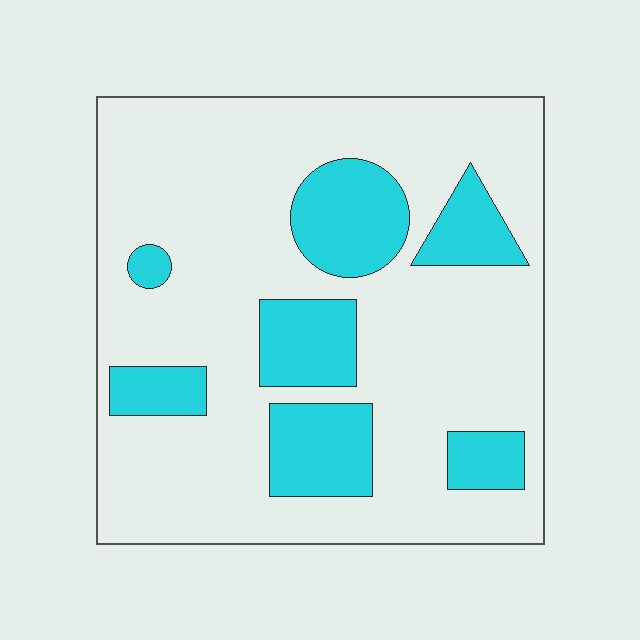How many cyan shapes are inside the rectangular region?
7.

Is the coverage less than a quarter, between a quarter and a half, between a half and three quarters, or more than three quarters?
Less than a quarter.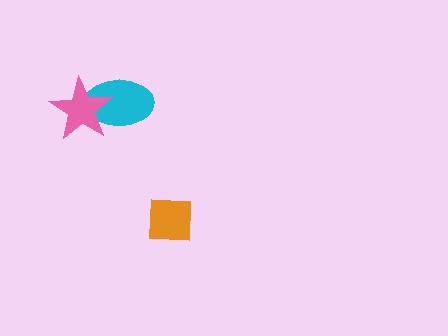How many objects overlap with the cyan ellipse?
1 object overlaps with the cyan ellipse.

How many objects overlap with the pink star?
1 object overlaps with the pink star.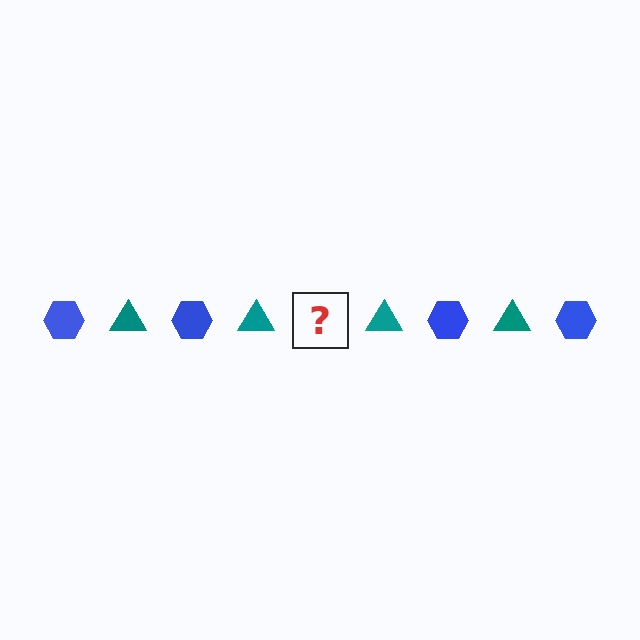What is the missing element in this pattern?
The missing element is a blue hexagon.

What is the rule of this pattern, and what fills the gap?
The rule is that the pattern alternates between blue hexagon and teal triangle. The gap should be filled with a blue hexagon.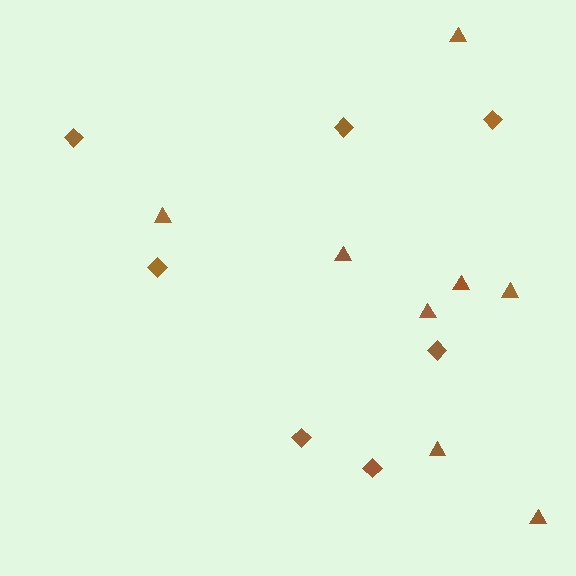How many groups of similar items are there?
There are 2 groups: one group of diamonds (7) and one group of triangles (8).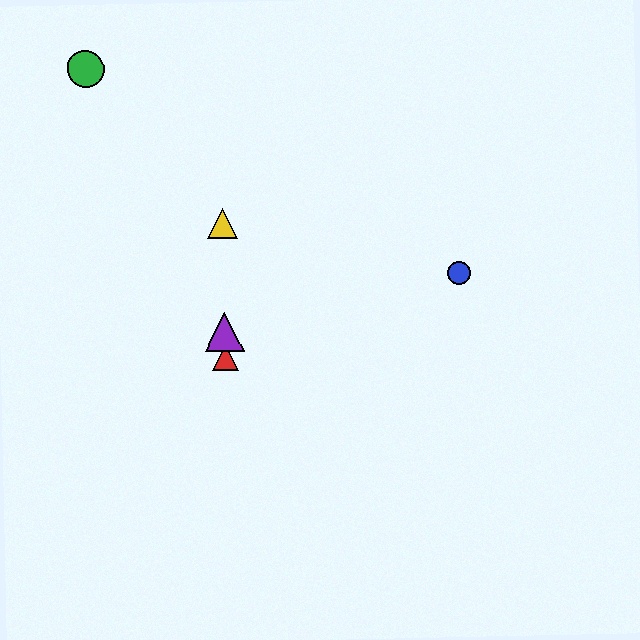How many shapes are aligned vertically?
3 shapes (the red triangle, the yellow triangle, the purple triangle) are aligned vertically.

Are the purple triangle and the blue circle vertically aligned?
No, the purple triangle is at x≈224 and the blue circle is at x≈459.